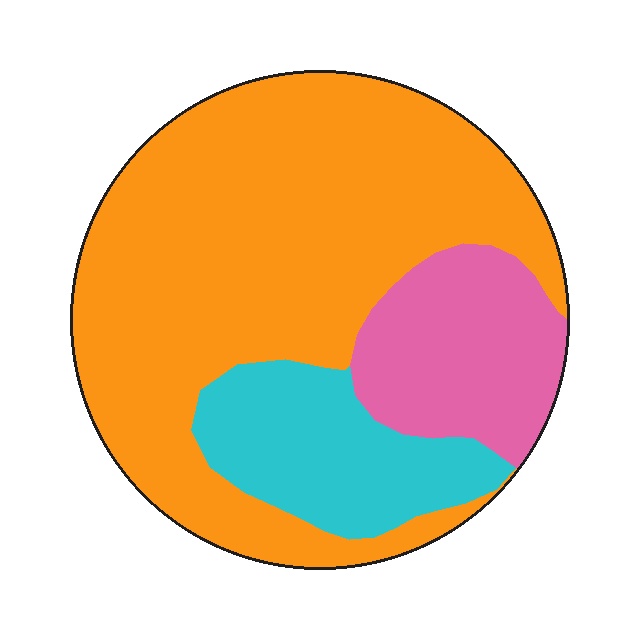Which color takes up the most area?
Orange, at roughly 65%.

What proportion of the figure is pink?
Pink covers about 20% of the figure.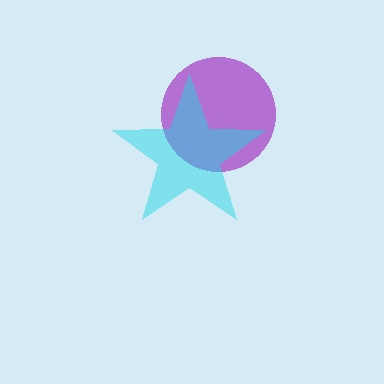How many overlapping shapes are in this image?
There are 2 overlapping shapes in the image.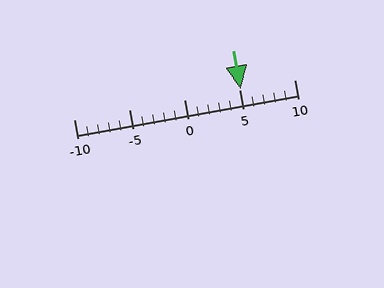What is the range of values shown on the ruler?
The ruler shows values from -10 to 10.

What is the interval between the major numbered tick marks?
The major tick marks are spaced 5 units apart.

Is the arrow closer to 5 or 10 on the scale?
The arrow is closer to 5.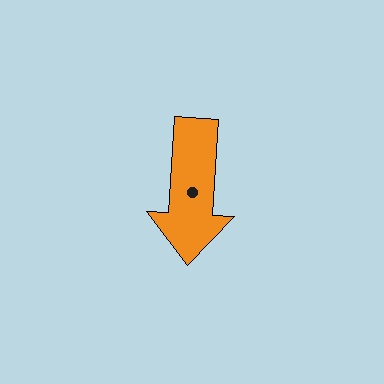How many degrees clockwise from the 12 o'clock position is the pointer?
Approximately 184 degrees.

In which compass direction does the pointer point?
South.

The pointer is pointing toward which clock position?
Roughly 6 o'clock.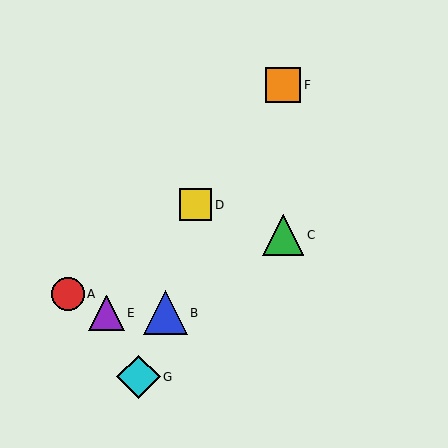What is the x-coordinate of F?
Object F is at x≈283.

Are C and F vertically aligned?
Yes, both are at x≈283.